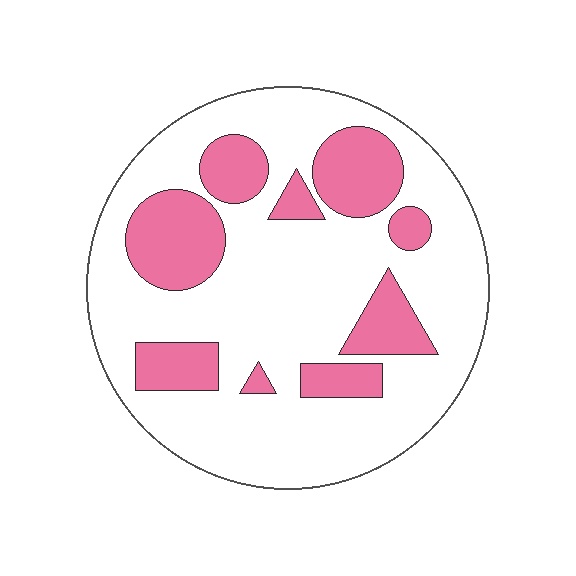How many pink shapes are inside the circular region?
9.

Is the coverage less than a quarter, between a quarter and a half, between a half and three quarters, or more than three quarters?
Between a quarter and a half.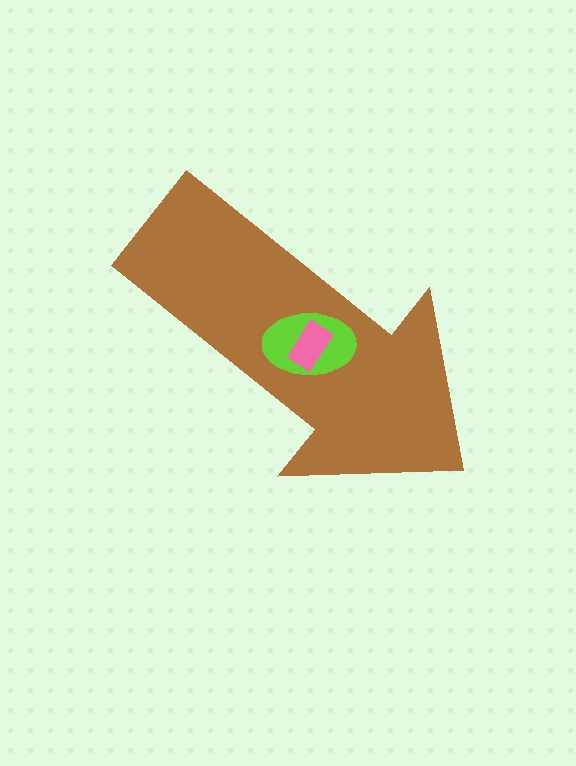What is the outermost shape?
The brown arrow.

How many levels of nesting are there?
3.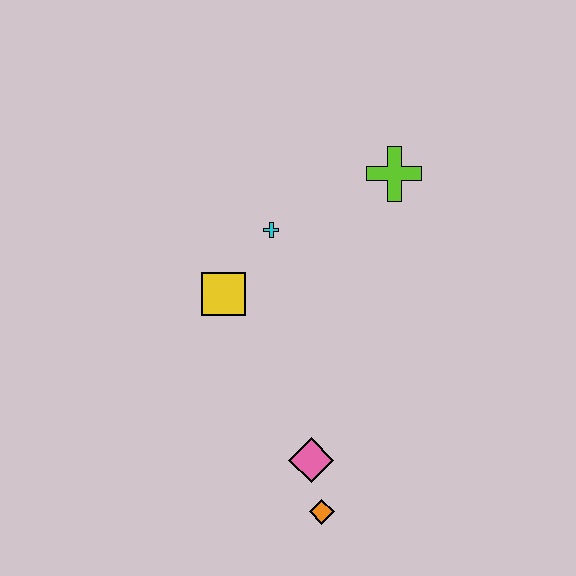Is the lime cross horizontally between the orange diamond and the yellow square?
No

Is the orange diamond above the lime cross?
No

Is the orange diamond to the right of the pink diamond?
Yes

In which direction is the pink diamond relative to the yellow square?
The pink diamond is below the yellow square.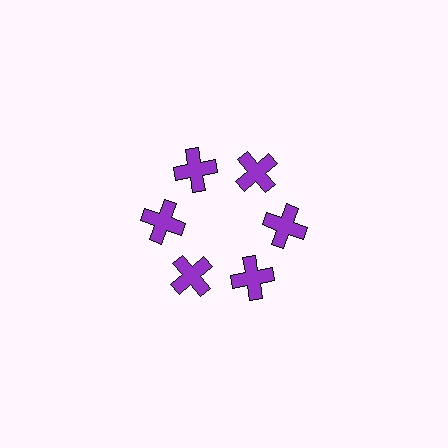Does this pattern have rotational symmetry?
Yes, this pattern has 6-fold rotational symmetry. It looks the same after rotating 60 degrees around the center.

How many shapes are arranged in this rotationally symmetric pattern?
There are 6 shapes, arranged in 6 groups of 1.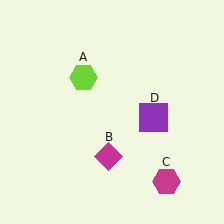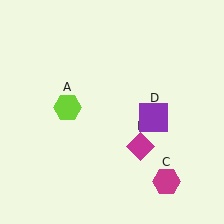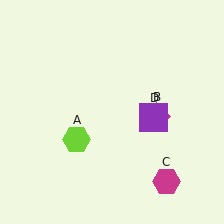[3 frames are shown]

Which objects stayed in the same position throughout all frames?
Magenta hexagon (object C) and purple square (object D) remained stationary.